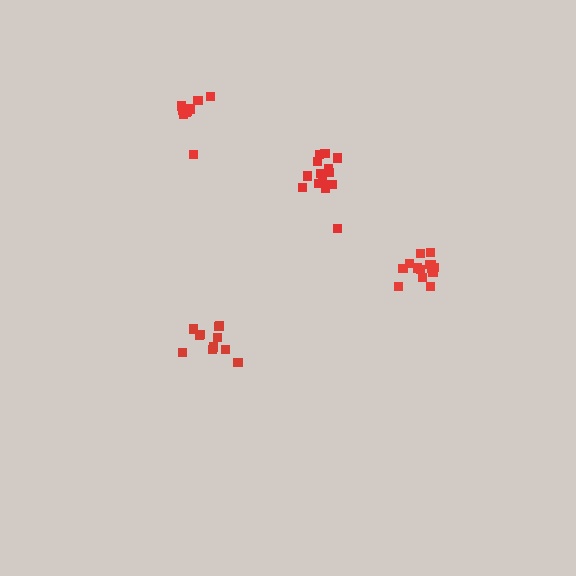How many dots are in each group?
Group 1: 15 dots, Group 2: 14 dots, Group 3: 11 dots, Group 4: 9 dots (49 total).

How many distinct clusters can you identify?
There are 4 distinct clusters.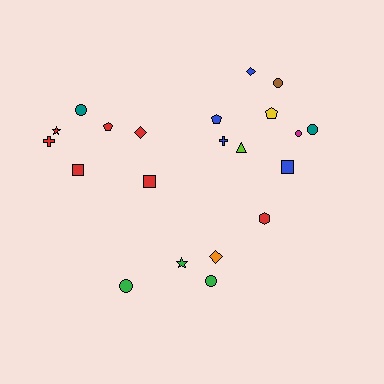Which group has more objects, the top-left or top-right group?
The top-right group.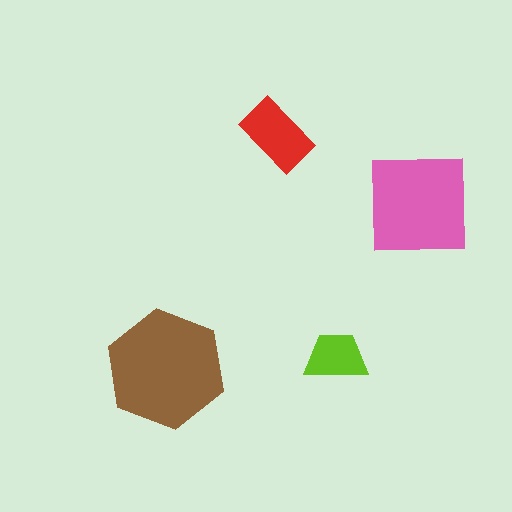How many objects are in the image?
There are 4 objects in the image.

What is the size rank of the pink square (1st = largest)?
2nd.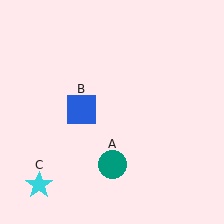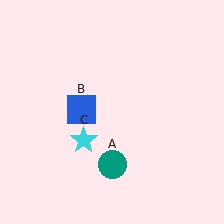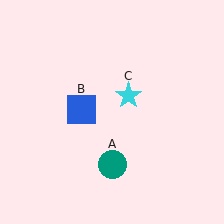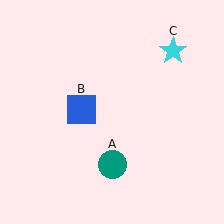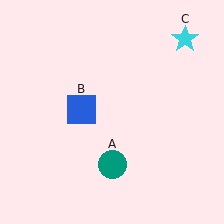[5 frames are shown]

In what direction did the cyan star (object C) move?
The cyan star (object C) moved up and to the right.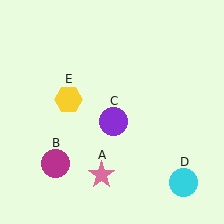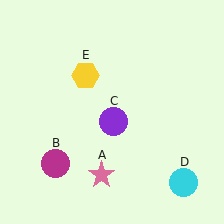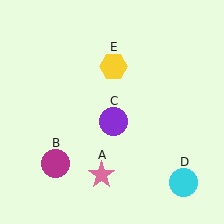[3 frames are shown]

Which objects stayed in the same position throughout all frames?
Pink star (object A) and magenta circle (object B) and purple circle (object C) and cyan circle (object D) remained stationary.